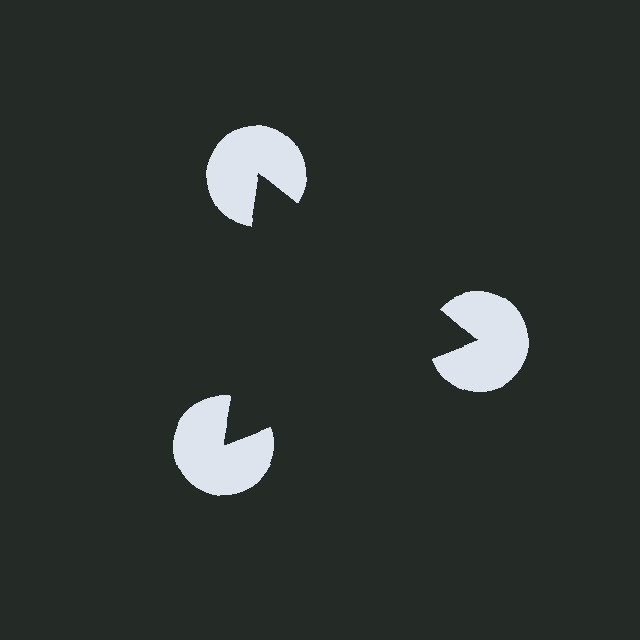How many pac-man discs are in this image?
There are 3 — one at each vertex of the illusory triangle.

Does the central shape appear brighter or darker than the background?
It typically appears slightly darker than the background, even though no actual brightness change is drawn.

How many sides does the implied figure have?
3 sides.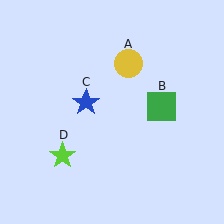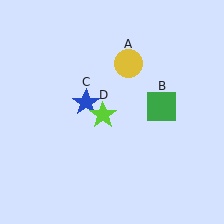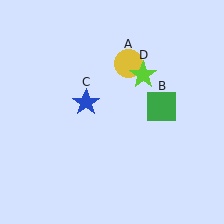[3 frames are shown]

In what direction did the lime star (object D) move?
The lime star (object D) moved up and to the right.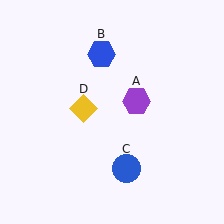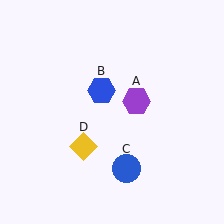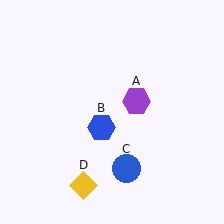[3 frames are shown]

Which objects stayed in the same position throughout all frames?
Purple hexagon (object A) and blue circle (object C) remained stationary.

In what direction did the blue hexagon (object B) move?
The blue hexagon (object B) moved down.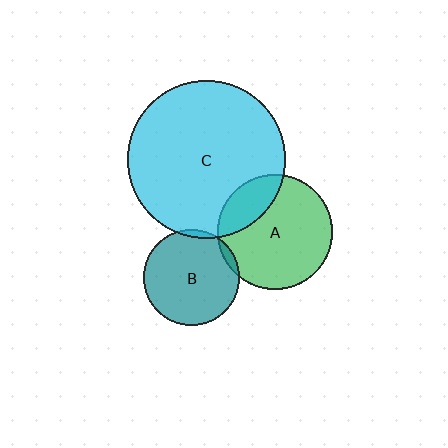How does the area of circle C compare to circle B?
Approximately 2.7 times.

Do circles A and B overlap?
Yes.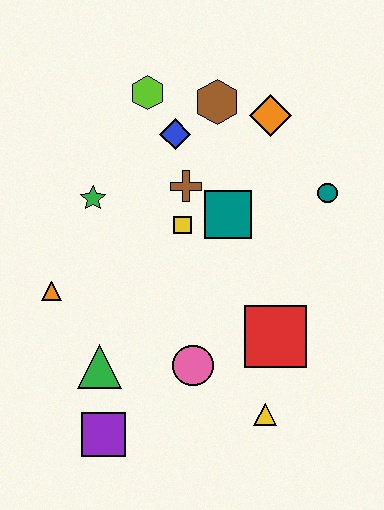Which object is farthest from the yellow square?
The purple square is farthest from the yellow square.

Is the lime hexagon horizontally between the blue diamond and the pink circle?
No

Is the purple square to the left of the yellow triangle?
Yes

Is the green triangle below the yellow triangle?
No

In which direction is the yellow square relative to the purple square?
The yellow square is above the purple square.